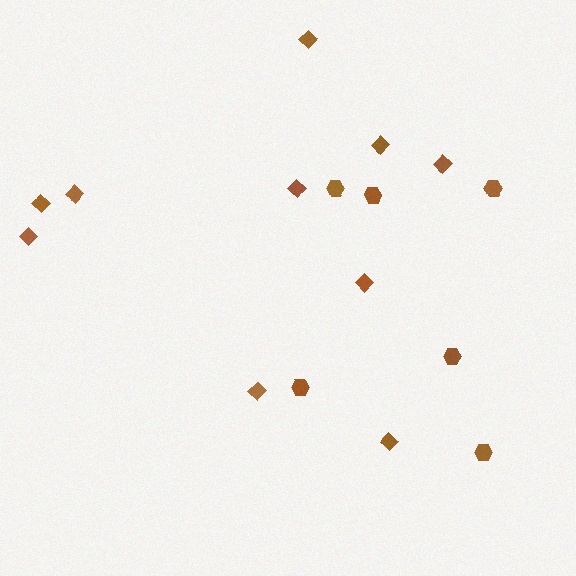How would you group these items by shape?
There are 2 groups: one group of hexagons (6) and one group of diamonds (10).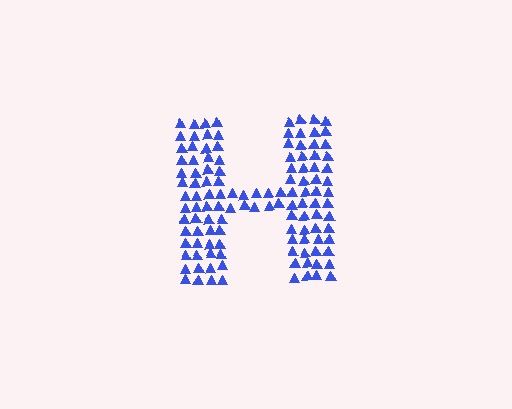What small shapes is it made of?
It is made of small triangles.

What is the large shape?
The large shape is the letter H.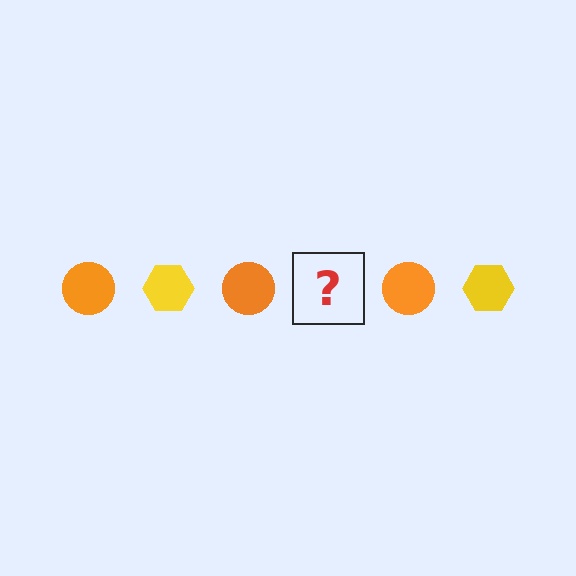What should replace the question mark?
The question mark should be replaced with a yellow hexagon.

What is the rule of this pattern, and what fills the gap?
The rule is that the pattern alternates between orange circle and yellow hexagon. The gap should be filled with a yellow hexagon.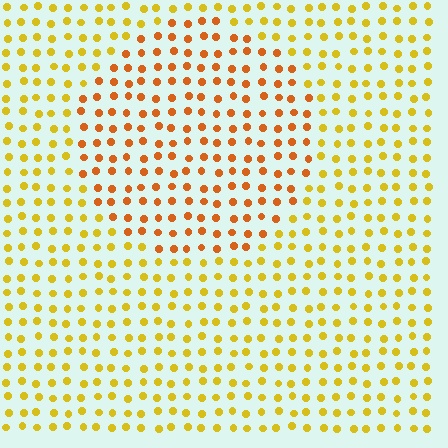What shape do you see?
I see a circle.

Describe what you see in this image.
The image is filled with small yellow elements in a uniform arrangement. A circle-shaped region is visible where the elements are tinted to a slightly different hue, forming a subtle color boundary.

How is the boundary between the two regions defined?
The boundary is defined purely by a slight shift in hue (about 30 degrees). Spacing, size, and orientation are identical on both sides.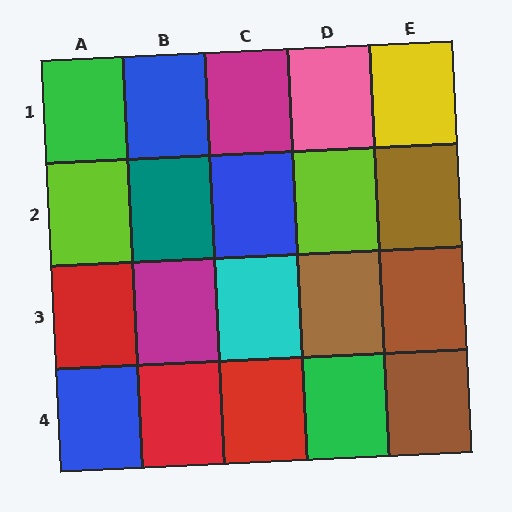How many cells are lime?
2 cells are lime.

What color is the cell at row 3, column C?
Cyan.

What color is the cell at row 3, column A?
Red.